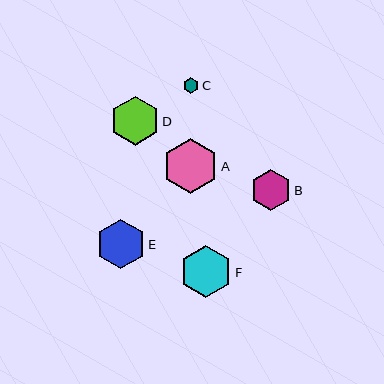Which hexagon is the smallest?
Hexagon C is the smallest with a size of approximately 16 pixels.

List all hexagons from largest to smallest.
From largest to smallest: A, F, E, D, B, C.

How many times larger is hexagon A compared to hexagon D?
Hexagon A is approximately 1.1 times the size of hexagon D.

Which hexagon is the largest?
Hexagon A is the largest with a size of approximately 56 pixels.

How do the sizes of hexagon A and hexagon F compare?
Hexagon A and hexagon F are approximately the same size.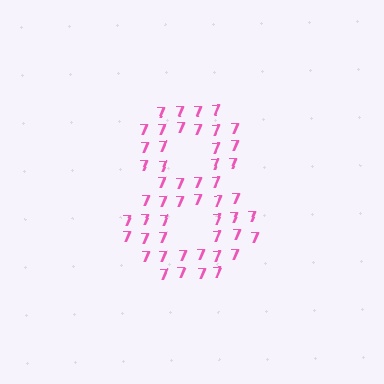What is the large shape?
The large shape is the digit 8.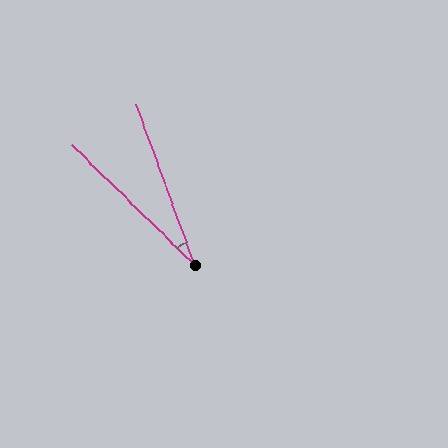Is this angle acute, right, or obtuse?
It is acute.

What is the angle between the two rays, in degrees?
Approximately 26 degrees.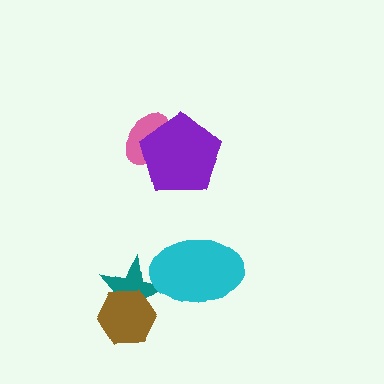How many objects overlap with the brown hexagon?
1 object overlaps with the brown hexagon.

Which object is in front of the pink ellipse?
The purple pentagon is in front of the pink ellipse.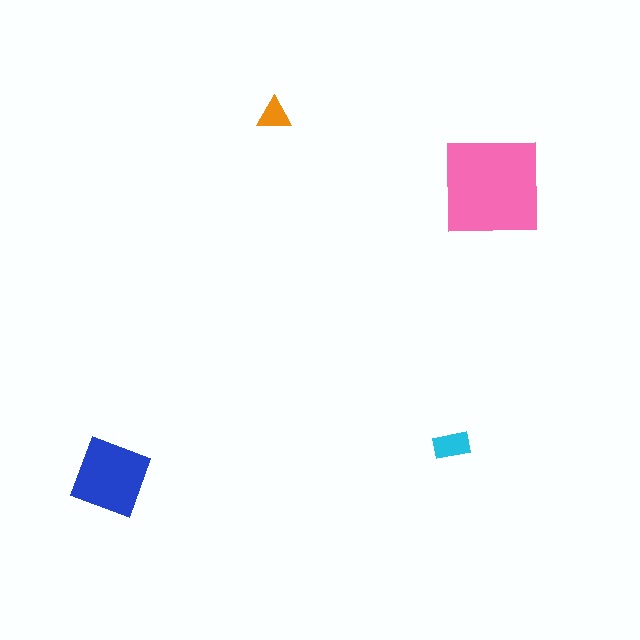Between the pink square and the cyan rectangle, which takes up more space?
The pink square.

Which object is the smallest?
The orange triangle.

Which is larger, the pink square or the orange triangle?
The pink square.